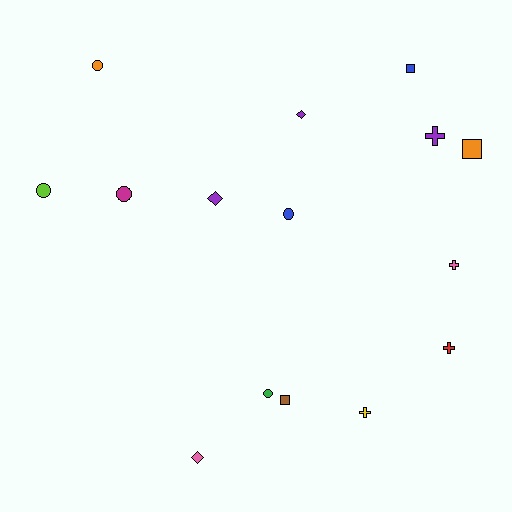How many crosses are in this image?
There are 4 crosses.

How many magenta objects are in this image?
There is 1 magenta object.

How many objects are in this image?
There are 15 objects.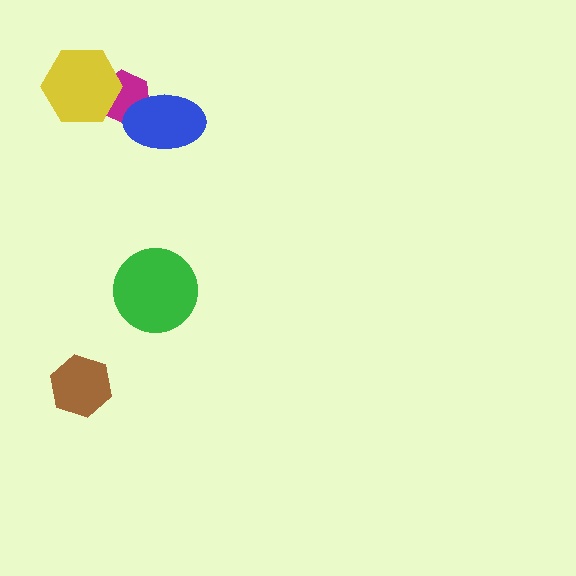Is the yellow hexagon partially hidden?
No, no other shape covers it.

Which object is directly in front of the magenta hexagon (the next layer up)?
The blue ellipse is directly in front of the magenta hexagon.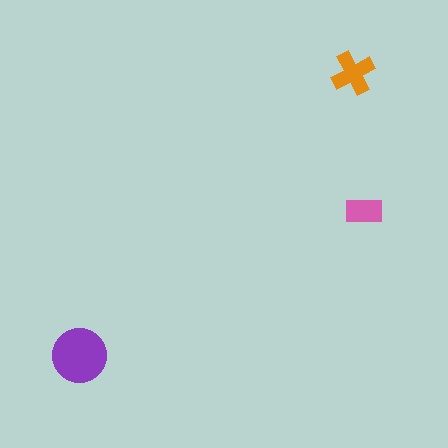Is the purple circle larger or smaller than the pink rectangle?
Larger.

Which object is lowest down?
The purple circle is bottommost.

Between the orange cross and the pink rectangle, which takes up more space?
The orange cross.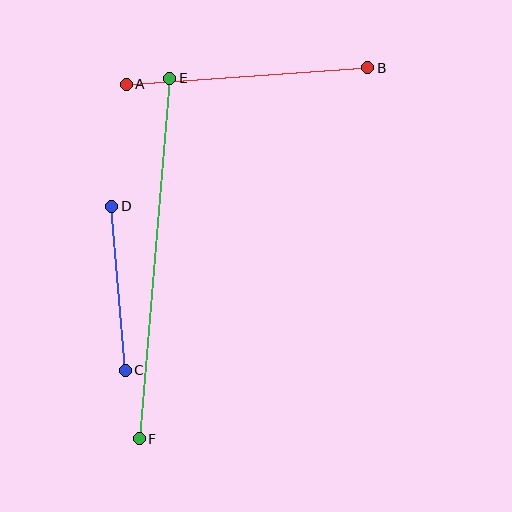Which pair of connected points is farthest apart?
Points E and F are farthest apart.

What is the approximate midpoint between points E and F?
The midpoint is at approximately (154, 258) pixels.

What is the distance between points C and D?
The distance is approximately 165 pixels.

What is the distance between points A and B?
The distance is approximately 242 pixels.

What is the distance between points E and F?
The distance is approximately 362 pixels.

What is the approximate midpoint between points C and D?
The midpoint is at approximately (118, 288) pixels.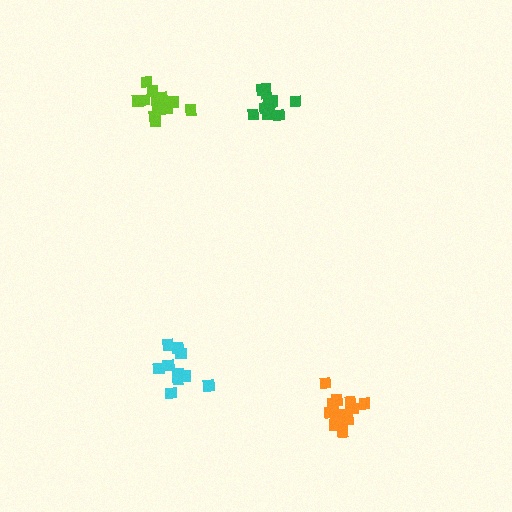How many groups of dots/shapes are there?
There are 4 groups.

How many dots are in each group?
Group 1: 10 dots, Group 2: 11 dots, Group 3: 14 dots, Group 4: 14 dots (49 total).